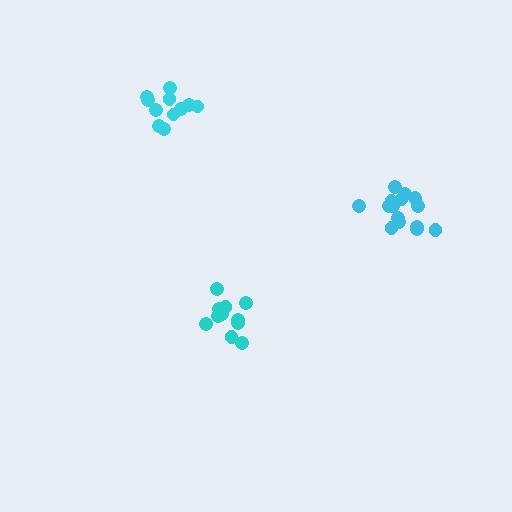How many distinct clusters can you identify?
There are 3 distinct clusters.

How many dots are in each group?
Group 1: 11 dots, Group 2: 11 dots, Group 3: 15 dots (37 total).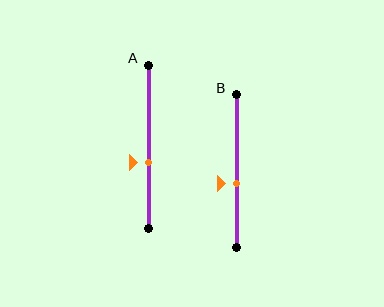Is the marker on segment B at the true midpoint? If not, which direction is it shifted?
No, the marker on segment B is shifted downward by about 8% of the segment length.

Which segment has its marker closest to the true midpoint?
Segment B has its marker closest to the true midpoint.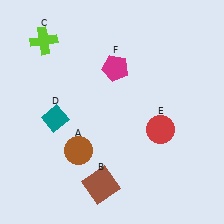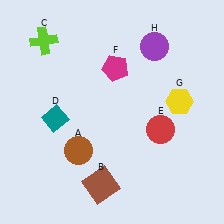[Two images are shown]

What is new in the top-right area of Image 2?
A purple circle (H) was added in the top-right area of Image 2.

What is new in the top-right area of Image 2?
A yellow hexagon (G) was added in the top-right area of Image 2.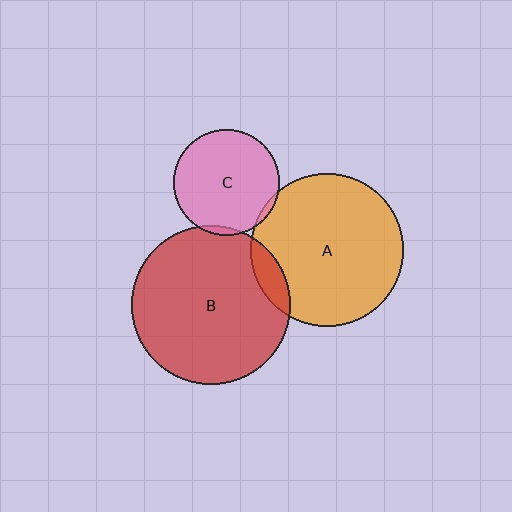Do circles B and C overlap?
Yes.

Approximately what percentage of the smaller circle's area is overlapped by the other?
Approximately 5%.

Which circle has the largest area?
Circle B (red).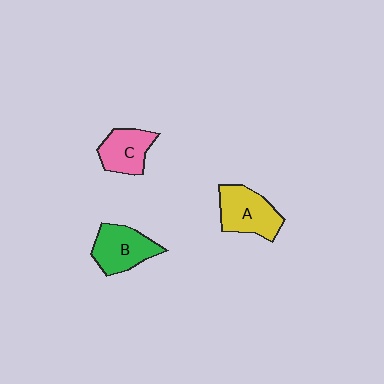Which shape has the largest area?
Shape A (yellow).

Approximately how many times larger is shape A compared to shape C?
Approximately 1.3 times.